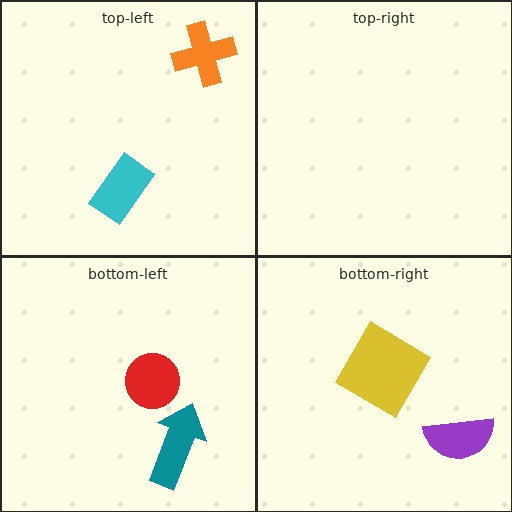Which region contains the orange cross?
The top-left region.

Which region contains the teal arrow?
The bottom-left region.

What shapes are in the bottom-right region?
The yellow diamond, the purple semicircle.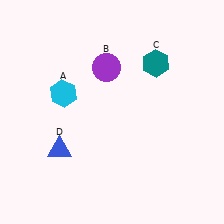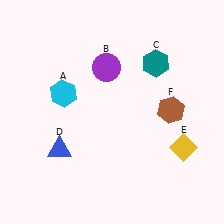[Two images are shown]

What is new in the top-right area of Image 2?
A brown hexagon (F) was added in the top-right area of Image 2.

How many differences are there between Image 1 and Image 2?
There are 2 differences between the two images.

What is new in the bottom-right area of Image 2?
A yellow diamond (E) was added in the bottom-right area of Image 2.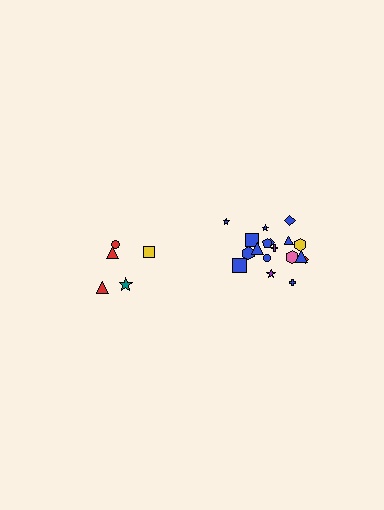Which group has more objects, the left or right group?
The right group.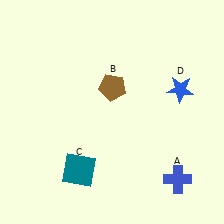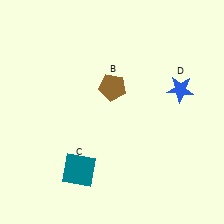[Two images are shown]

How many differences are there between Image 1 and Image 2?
There is 1 difference between the two images.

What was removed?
The blue cross (A) was removed in Image 2.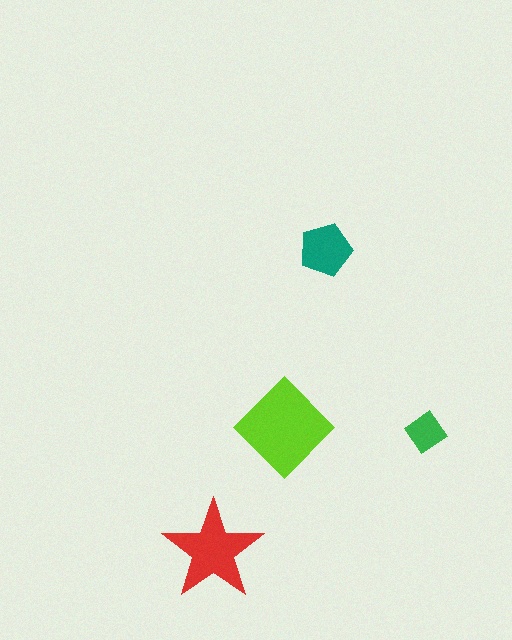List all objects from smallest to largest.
The green diamond, the teal pentagon, the red star, the lime diamond.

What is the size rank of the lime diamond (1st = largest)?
1st.